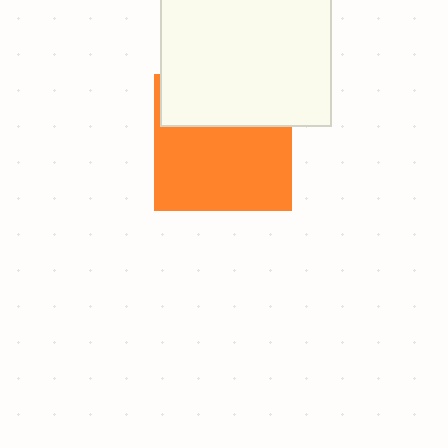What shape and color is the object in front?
The object in front is a white square.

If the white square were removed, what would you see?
You would see the complete orange square.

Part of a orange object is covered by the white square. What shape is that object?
It is a square.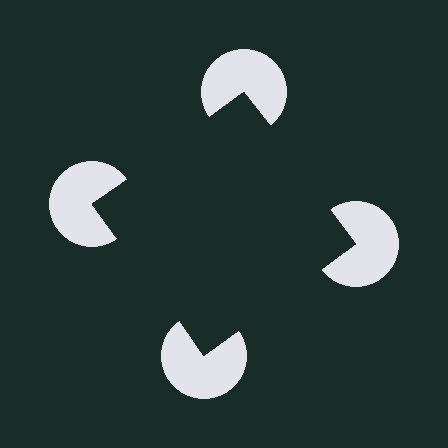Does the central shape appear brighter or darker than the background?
It typically appears slightly darker than the background, even though no actual brightness change is drawn.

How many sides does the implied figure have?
4 sides.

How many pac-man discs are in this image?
There are 4 — one at each vertex of the illusory square.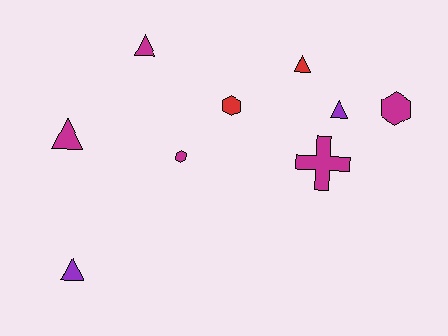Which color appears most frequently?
Magenta, with 5 objects.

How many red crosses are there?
There are no red crosses.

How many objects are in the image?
There are 9 objects.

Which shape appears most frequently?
Triangle, with 5 objects.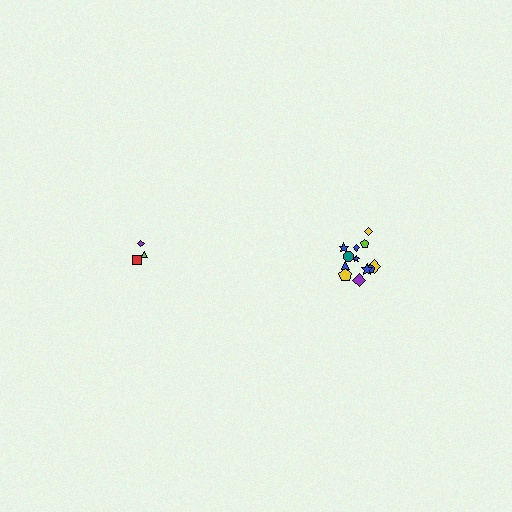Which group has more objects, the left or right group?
The right group.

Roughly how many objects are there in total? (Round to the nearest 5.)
Roughly 15 objects in total.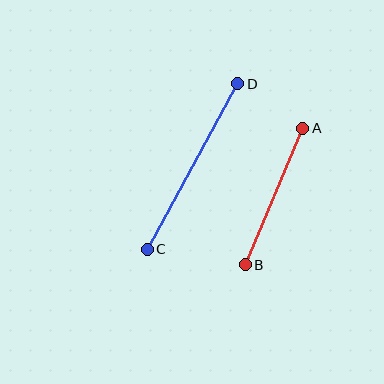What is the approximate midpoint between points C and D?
The midpoint is at approximately (193, 166) pixels.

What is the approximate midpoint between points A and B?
The midpoint is at approximately (274, 196) pixels.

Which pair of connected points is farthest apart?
Points C and D are farthest apart.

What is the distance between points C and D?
The distance is approximately 188 pixels.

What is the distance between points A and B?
The distance is approximately 148 pixels.